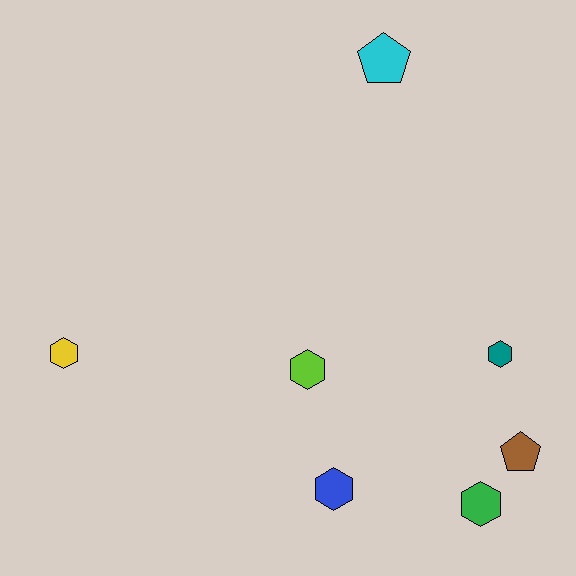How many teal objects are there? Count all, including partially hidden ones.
There is 1 teal object.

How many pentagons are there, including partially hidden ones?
There are 2 pentagons.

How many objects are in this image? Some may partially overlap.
There are 7 objects.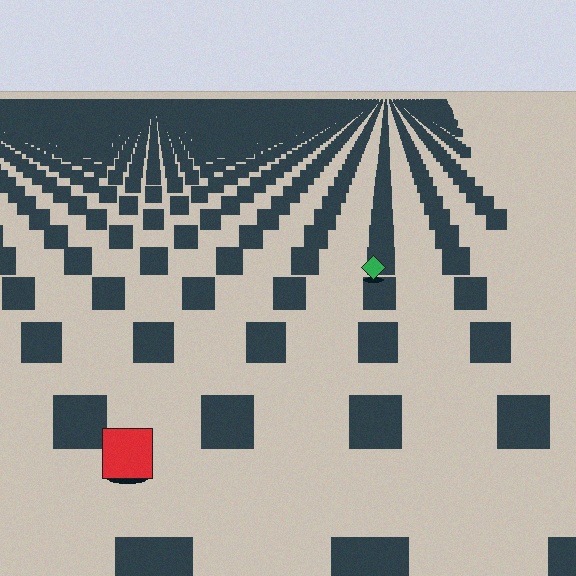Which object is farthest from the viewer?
The green diamond is farthest from the viewer. It appears smaller and the ground texture around it is denser.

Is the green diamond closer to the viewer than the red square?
No. The red square is closer — you can tell from the texture gradient: the ground texture is coarser near it.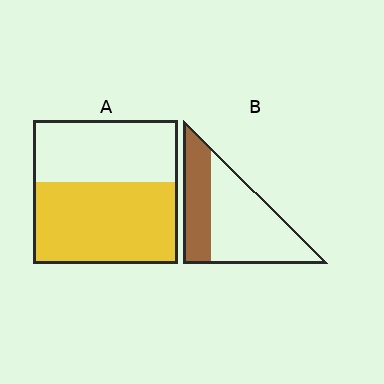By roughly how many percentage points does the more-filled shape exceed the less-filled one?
By roughly 20 percentage points (A over B).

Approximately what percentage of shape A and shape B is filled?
A is approximately 55% and B is approximately 35%.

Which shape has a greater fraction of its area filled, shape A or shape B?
Shape A.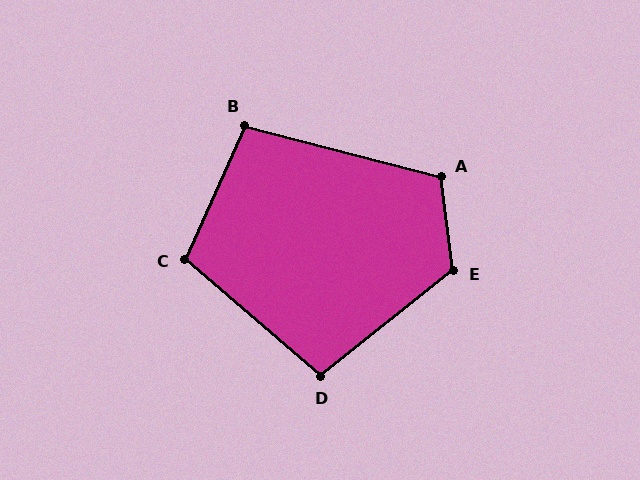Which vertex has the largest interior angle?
E, at approximately 121 degrees.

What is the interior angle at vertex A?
Approximately 112 degrees (obtuse).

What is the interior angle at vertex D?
Approximately 100 degrees (obtuse).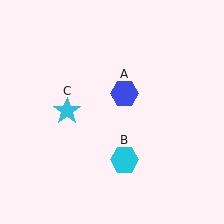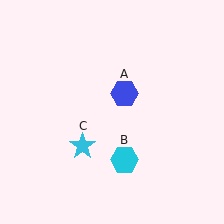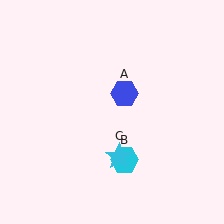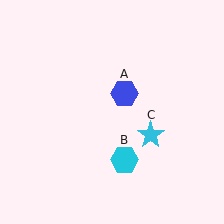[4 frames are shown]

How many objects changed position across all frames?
1 object changed position: cyan star (object C).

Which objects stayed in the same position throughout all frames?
Blue hexagon (object A) and cyan hexagon (object B) remained stationary.